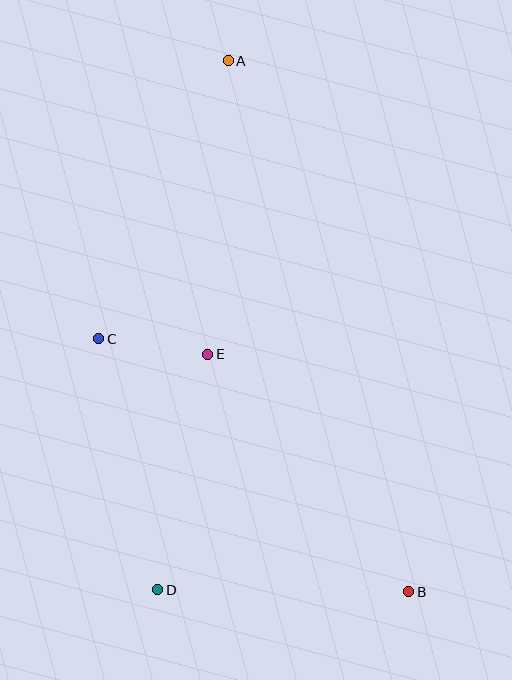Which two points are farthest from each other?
Points A and B are farthest from each other.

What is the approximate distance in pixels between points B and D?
The distance between B and D is approximately 251 pixels.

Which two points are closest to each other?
Points C and E are closest to each other.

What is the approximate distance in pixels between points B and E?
The distance between B and E is approximately 311 pixels.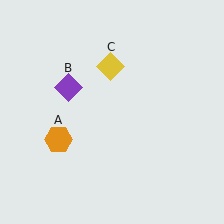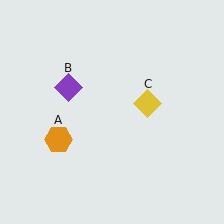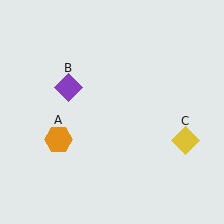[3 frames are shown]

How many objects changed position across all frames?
1 object changed position: yellow diamond (object C).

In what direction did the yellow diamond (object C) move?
The yellow diamond (object C) moved down and to the right.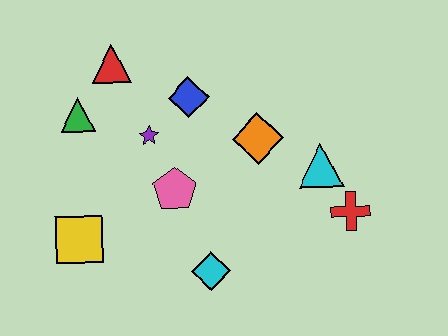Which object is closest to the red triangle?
The green triangle is closest to the red triangle.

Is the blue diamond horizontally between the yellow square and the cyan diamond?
Yes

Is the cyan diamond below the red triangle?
Yes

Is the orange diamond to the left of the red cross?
Yes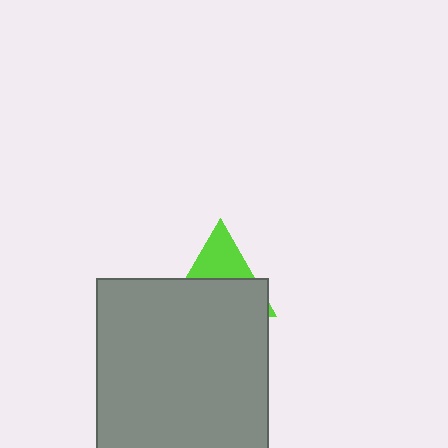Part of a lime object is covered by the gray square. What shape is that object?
It is a triangle.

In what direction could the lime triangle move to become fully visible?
The lime triangle could move up. That would shift it out from behind the gray square entirely.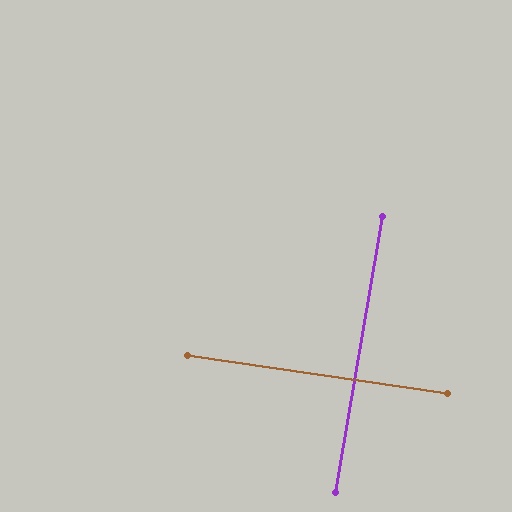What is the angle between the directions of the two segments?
Approximately 89 degrees.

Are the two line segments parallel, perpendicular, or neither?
Perpendicular — they meet at approximately 89°.